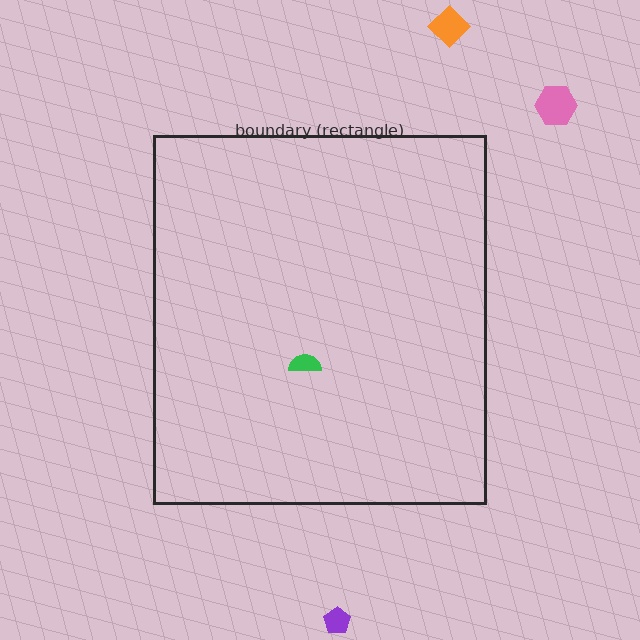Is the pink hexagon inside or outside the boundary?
Outside.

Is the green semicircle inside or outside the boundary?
Inside.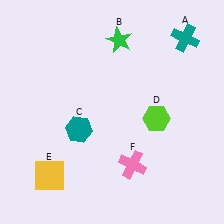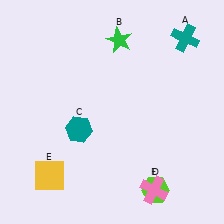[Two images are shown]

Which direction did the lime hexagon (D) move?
The lime hexagon (D) moved down.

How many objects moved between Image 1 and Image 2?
2 objects moved between the two images.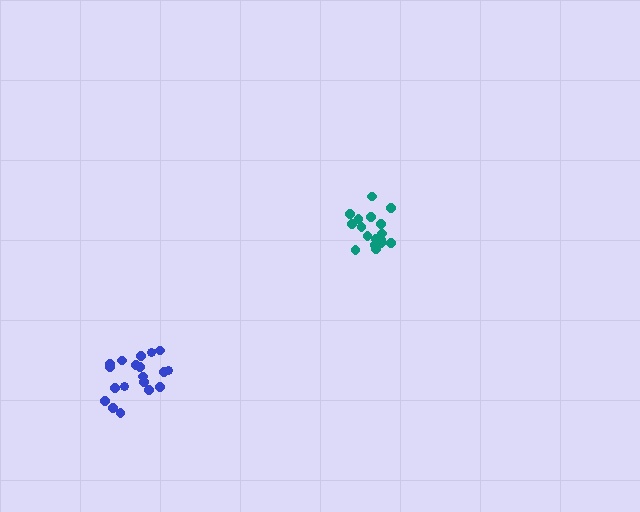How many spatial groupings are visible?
There are 2 spatial groupings.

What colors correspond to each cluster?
The clusters are colored: teal, blue.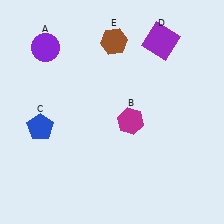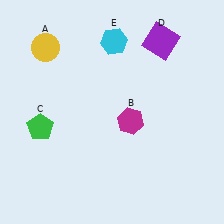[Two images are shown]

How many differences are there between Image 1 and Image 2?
There are 3 differences between the two images.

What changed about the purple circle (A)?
In Image 1, A is purple. In Image 2, it changed to yellow.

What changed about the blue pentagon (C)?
In Image 1, C is blue. In Image 2, it changed to green.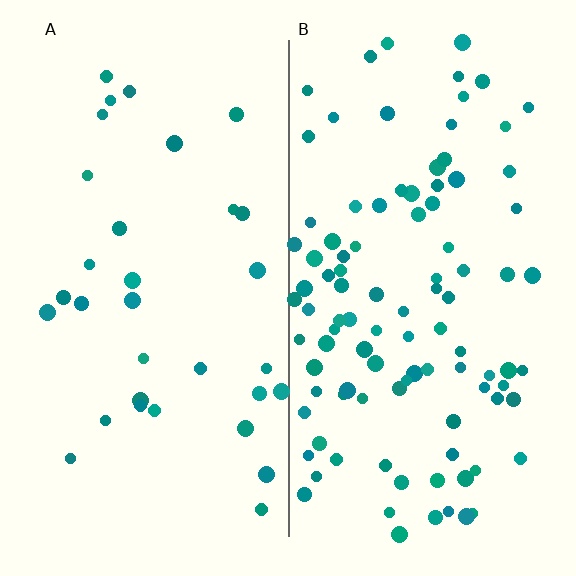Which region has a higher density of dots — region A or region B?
B (the right).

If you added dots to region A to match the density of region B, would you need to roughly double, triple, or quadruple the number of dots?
Approximately triple.